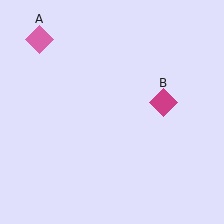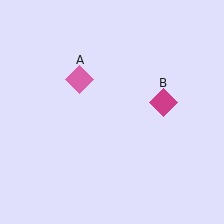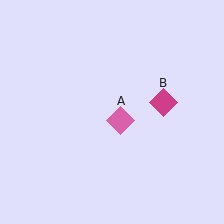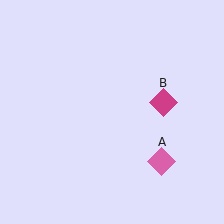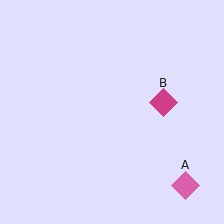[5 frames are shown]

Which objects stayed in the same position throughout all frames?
Magenta diamond (object B) remained stationary.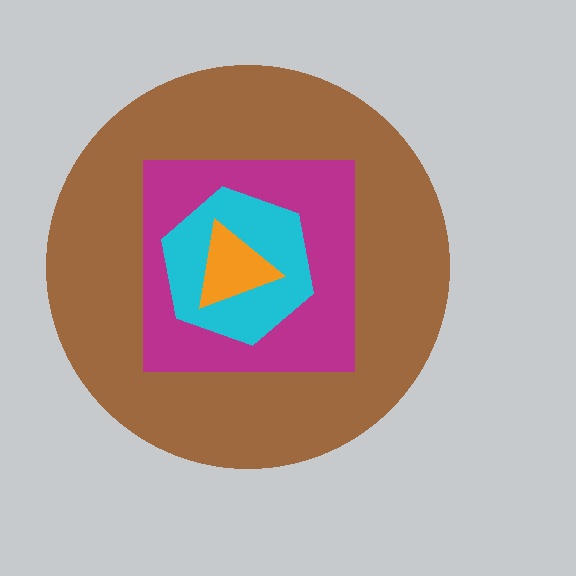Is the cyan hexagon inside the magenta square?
Yes.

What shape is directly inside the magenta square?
The cyan hexagon.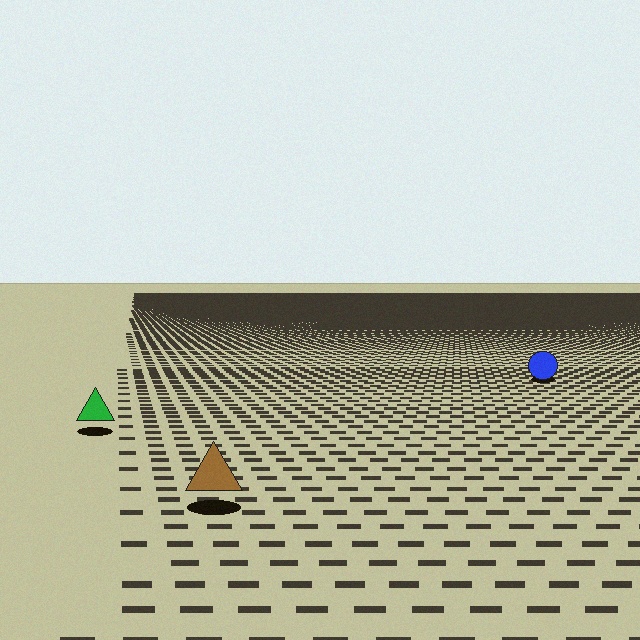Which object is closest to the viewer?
The brown triangle is closest. The texture marks near it are larger and more spread out.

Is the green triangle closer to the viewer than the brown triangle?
No. The brown triangle is closer — you can tell from the texture gradient: the ground texture is coarser near it.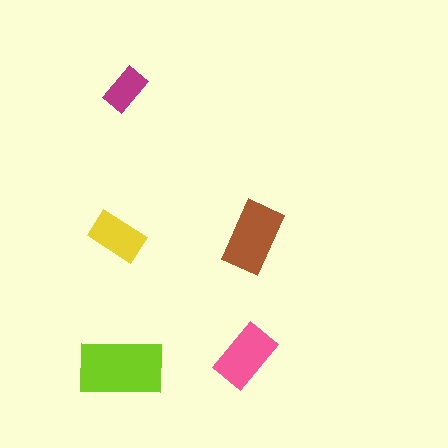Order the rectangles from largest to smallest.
the lime one, the brown one, the pink one, the yellow one, the magenta one.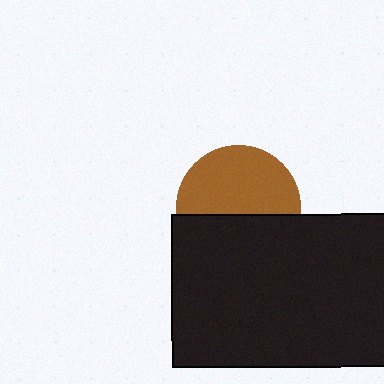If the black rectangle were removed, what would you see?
You would see the complete brown circle.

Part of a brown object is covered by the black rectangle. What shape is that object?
It is a circle.